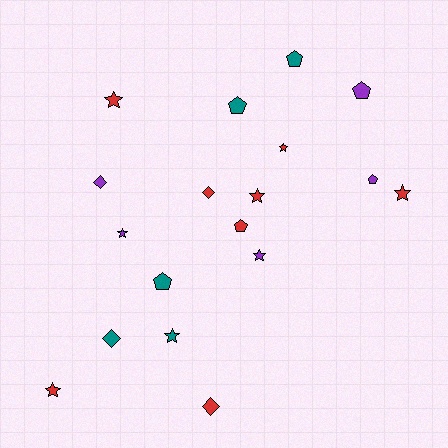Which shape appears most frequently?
Star, with 8 objects.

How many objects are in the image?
There are 18 objects.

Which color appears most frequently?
Red, with 8 objects.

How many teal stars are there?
There is 1 teal star.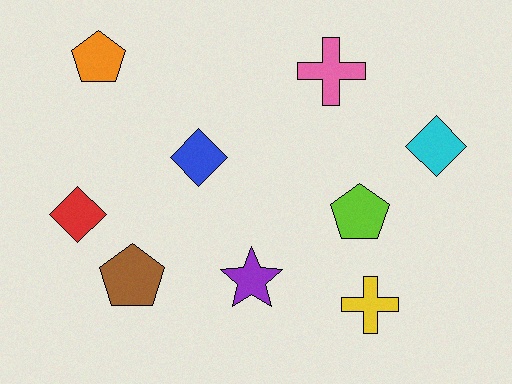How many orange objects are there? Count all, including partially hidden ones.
There is 1 orange object.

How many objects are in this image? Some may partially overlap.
There are 9 objects.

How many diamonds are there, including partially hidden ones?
There are 3 diamonds.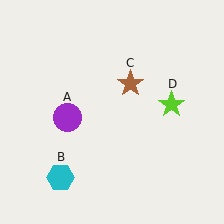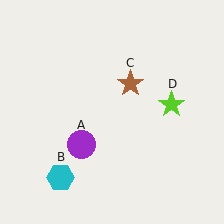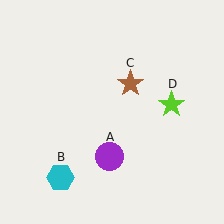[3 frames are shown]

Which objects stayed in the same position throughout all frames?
Cyan hexagon (object B) and brown star (object C) and lime star (object D) remained stationary.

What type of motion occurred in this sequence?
The purple circle (object A) rotated counterclockwise around the center of the scene.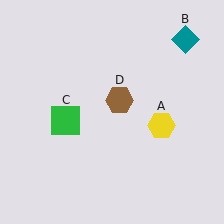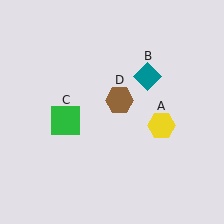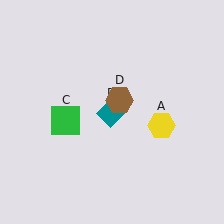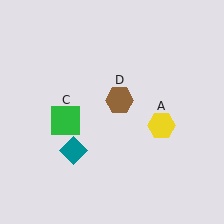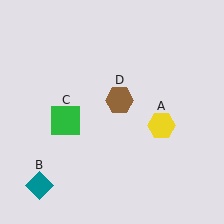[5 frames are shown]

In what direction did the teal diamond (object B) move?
The teal diamond (object B) moved down and to the left.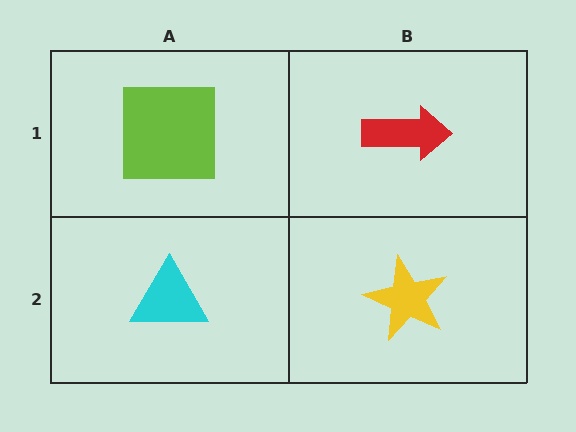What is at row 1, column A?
A lime square.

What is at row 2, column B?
A yellow star.